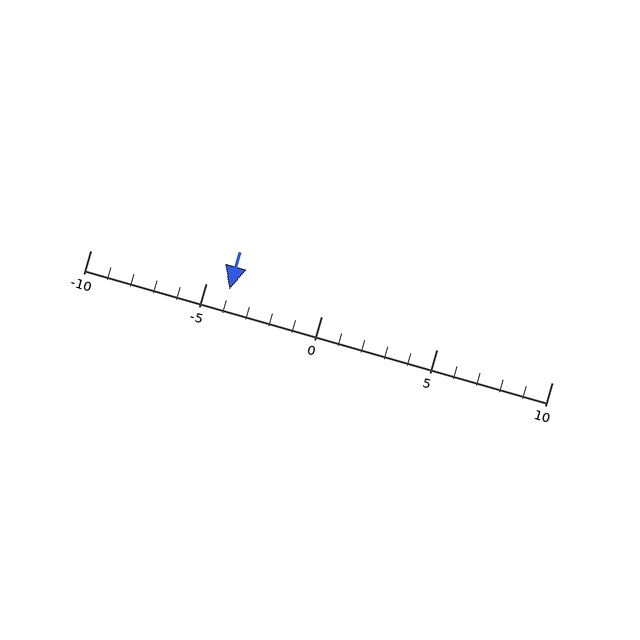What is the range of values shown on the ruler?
The ruler shows values from -10 to 10.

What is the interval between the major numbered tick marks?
The major tick marks are spaced 5 units apart.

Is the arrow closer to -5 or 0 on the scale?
The arrow is closer to -5.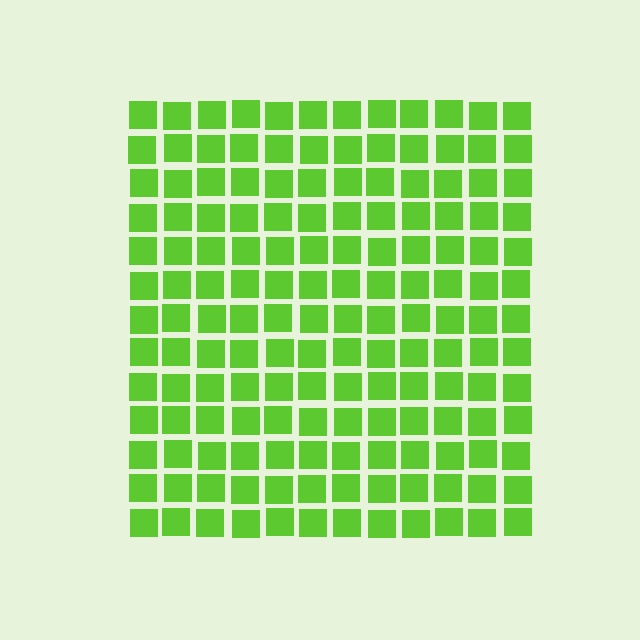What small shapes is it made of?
It is made of small squares.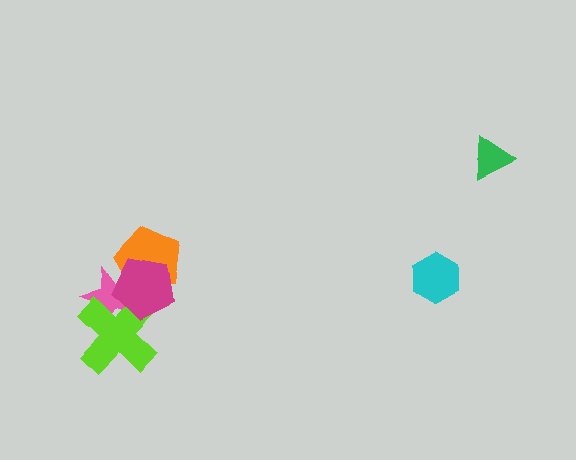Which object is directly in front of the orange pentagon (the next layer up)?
The pink star is directly in front of the orange pentagon.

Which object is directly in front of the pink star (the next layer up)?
The lime cross is directly in front of the pink star.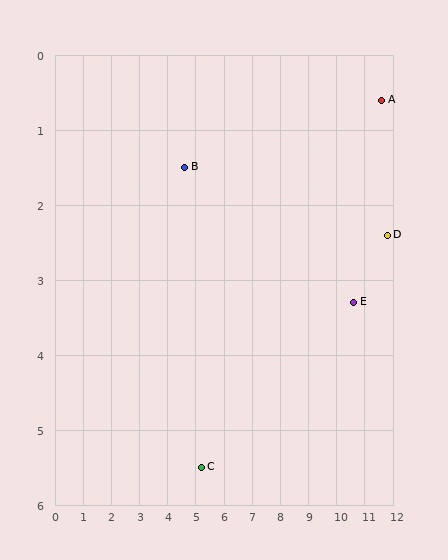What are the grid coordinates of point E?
Point E is at approximately (10.6, 3.3).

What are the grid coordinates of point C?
Point C is at approximately (5.2, 5.5).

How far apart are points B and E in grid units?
Points B and E are about 6.3 grid units apart.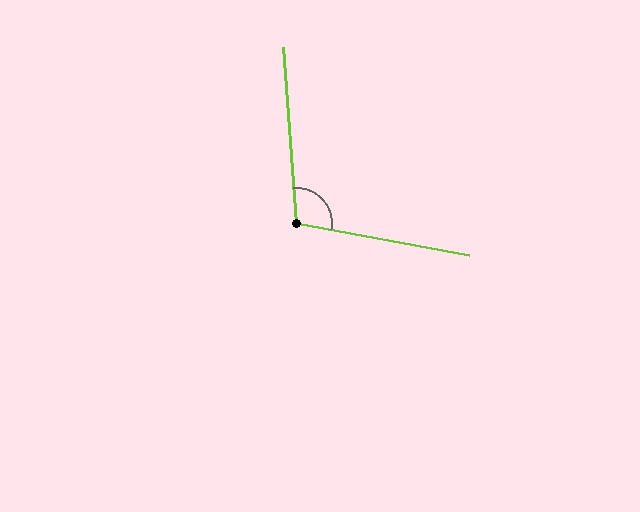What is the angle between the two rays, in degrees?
Approximately 104 degrees.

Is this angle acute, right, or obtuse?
It is obtuse.